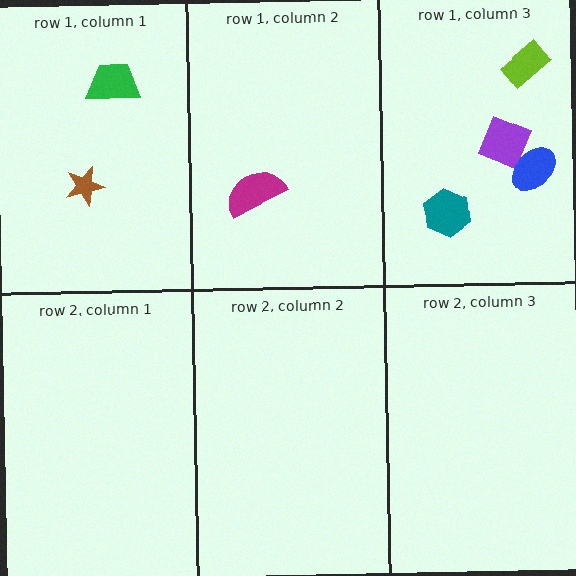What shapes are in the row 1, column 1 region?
The brown star, the green trapezoid.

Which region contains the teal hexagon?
The row 1, column 3 region.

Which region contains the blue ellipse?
The row 1, column 3 region.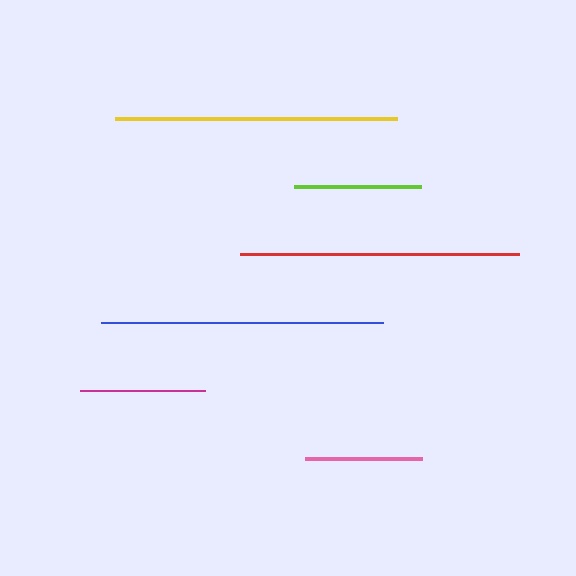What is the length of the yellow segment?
The yellow segment is approximately 281 pixels long.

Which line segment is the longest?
The yellow line is the longest at approximately 281 pixels.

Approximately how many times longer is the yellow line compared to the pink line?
The yellow line is approximately 2.4 times the length of the pink line.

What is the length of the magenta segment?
The magenta segment is approximately 125 pixels long.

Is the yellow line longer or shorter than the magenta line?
The yellow line is longer than the magenta line.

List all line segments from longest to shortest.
From longest to shortest: yellow, blue, red, lime, magenta, pink.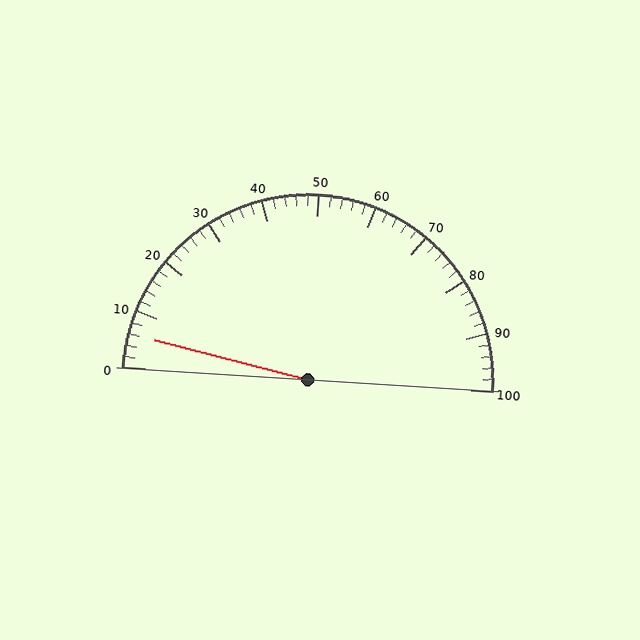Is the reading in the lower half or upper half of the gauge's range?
The reading is in the lower half of the range (0 to 100).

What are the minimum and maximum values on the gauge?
The gauge ranges from 0 to 100.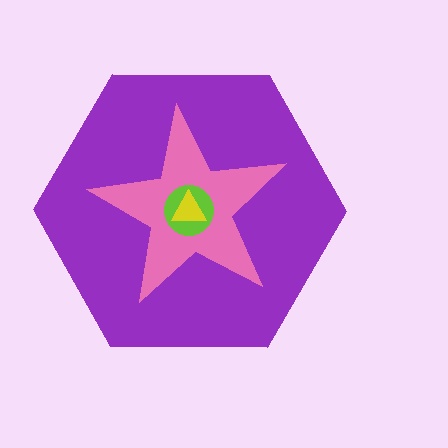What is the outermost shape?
The purple hexagon.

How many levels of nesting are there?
4.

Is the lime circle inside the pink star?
Yes.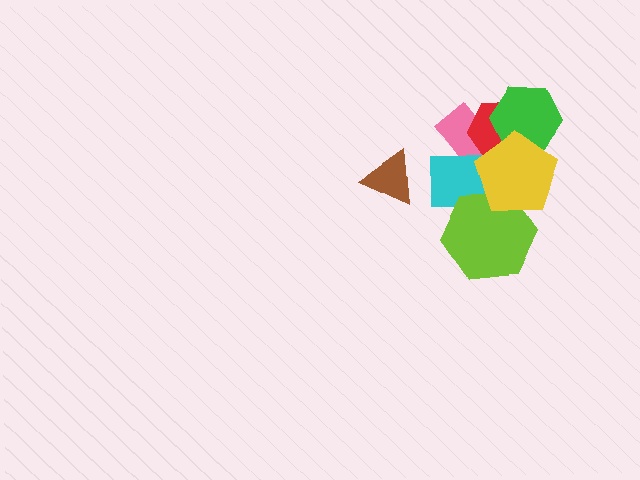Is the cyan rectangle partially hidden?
Yes, it is partially covered by another shape.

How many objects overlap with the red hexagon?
4 objects overlap with the red hexagon.